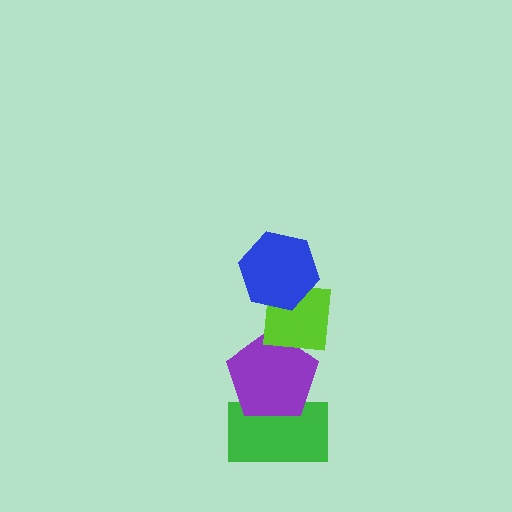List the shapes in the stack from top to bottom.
From top to bottom: the blue hexagon, the lime square, the purple pentagon, the green rectangle.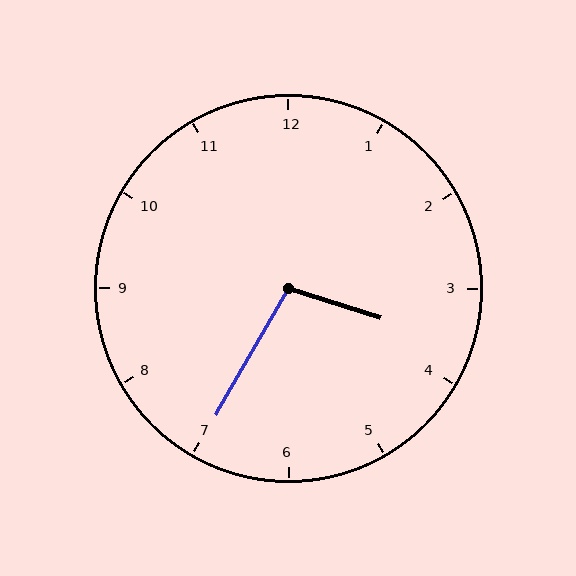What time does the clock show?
3:35.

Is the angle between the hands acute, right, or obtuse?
It is obtuse.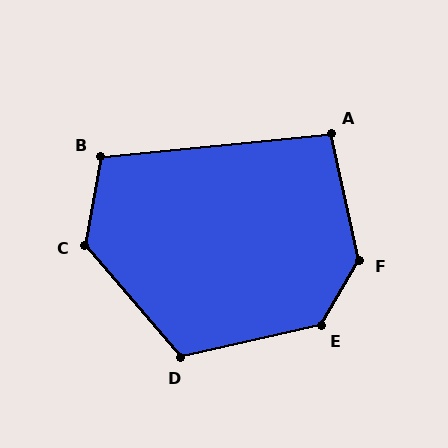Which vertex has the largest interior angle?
F, at approximately 137 degrees.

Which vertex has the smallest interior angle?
A, at approximately 97 degrees.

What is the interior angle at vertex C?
Approximately 130 degrees (obtuse).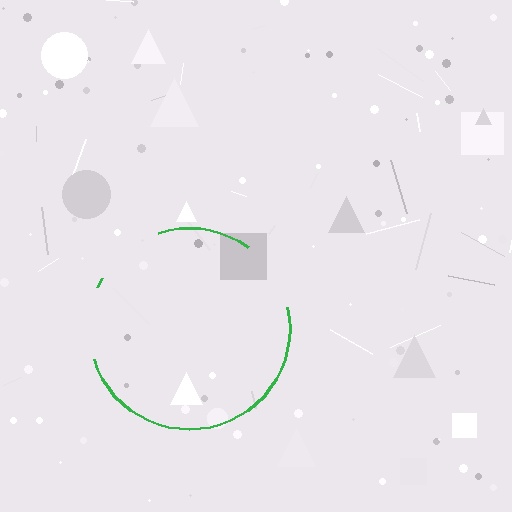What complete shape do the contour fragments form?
The contour fragments form a circle.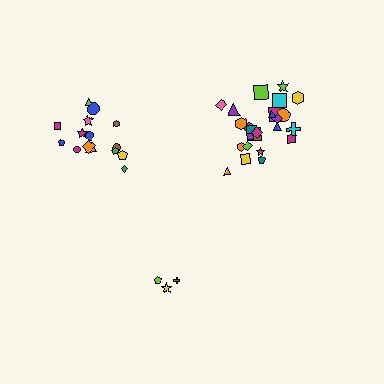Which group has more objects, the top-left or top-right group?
The top-right group.